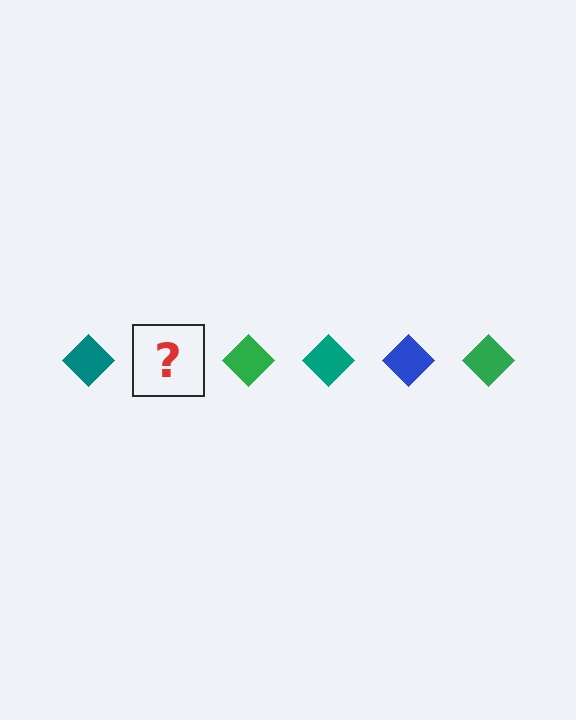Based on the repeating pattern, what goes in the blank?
The blank should be a blue diamond.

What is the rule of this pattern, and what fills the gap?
The rule is that the pattern cycles through teal, blue, green diamonds. The gap should be filled with a blue diamond.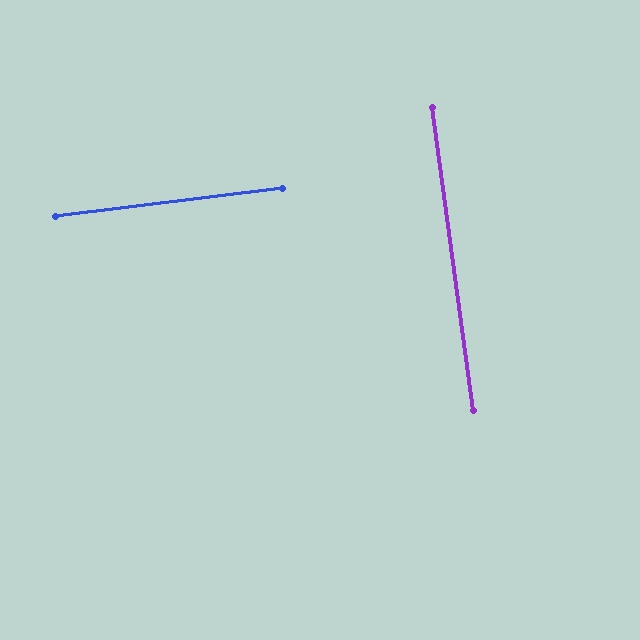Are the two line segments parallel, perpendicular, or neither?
Perpendicular — they meet at approximately 89°.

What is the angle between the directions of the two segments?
Approximately 89 degrees.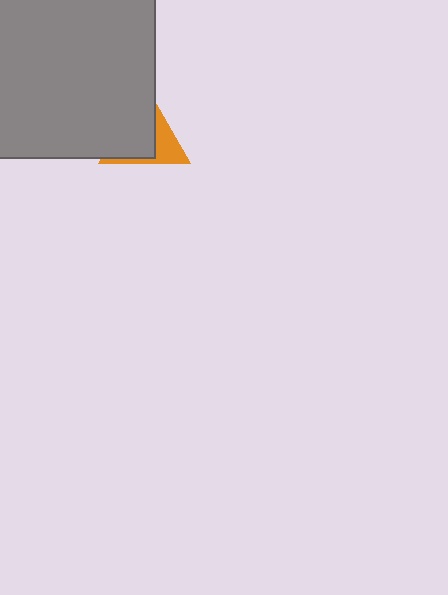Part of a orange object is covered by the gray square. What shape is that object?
It is a triangle.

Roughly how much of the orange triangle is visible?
A small part of it is visible (roughly 35%).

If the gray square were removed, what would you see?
You would see the complete orange triangle.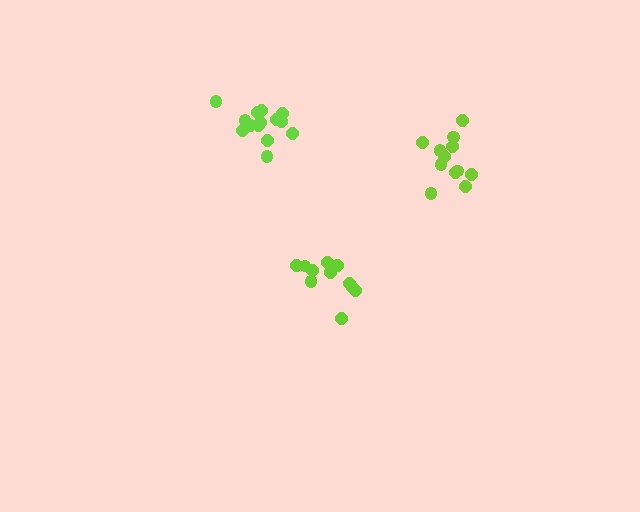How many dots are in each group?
Group 1: 14 dots, Group 2: 12 dots, Group 3: 11 dots (37 total).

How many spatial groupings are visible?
There are 3 spatial groupings.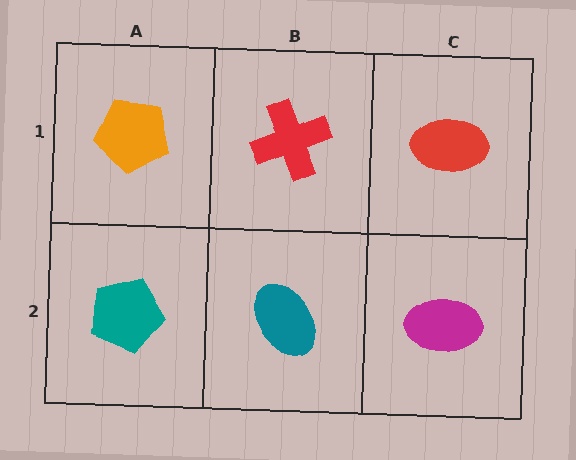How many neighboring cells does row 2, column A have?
2.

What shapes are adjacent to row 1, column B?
A teal ellipse (row 2, column B), an orange pentagon (row 1, column A), a red ellipse (row 1, column C).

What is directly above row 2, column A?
An orange pentagon.